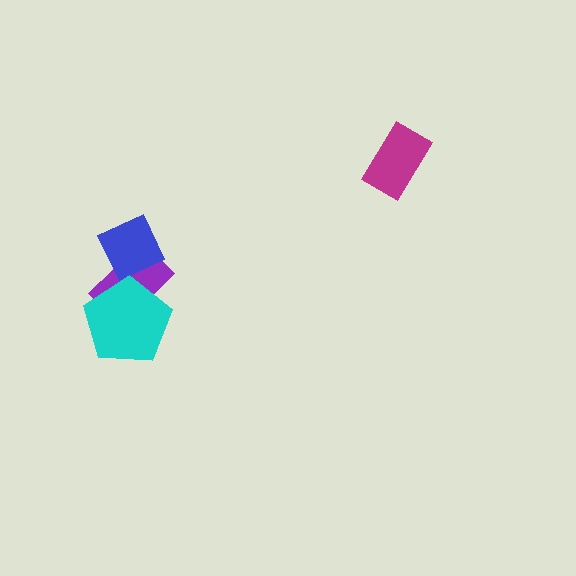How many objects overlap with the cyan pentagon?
1 object overlaps with the cyan pentagon.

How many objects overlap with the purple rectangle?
2 objects overlap with the purple rectangle.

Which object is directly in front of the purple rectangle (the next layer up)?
The blue diamond is directly in front of the purple rectangle.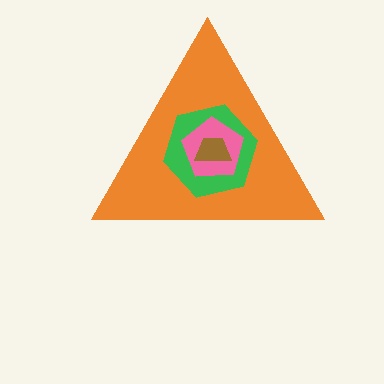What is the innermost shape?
The brown trapezoid.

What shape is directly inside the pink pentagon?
The brown trapezoid.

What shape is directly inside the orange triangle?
The green hexagon.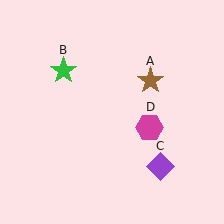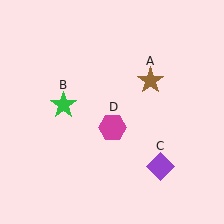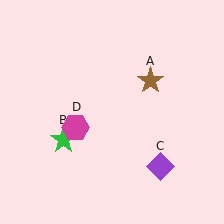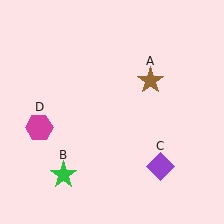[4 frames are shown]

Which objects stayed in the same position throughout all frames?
Brown star (object A) and purple diamond (object C) remained stationary.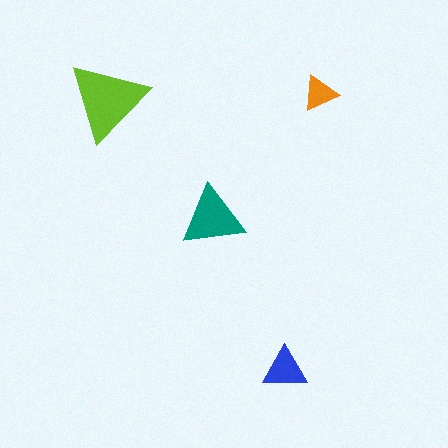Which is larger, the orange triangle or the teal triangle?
The teal one.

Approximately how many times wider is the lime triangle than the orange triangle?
About 2 times wider.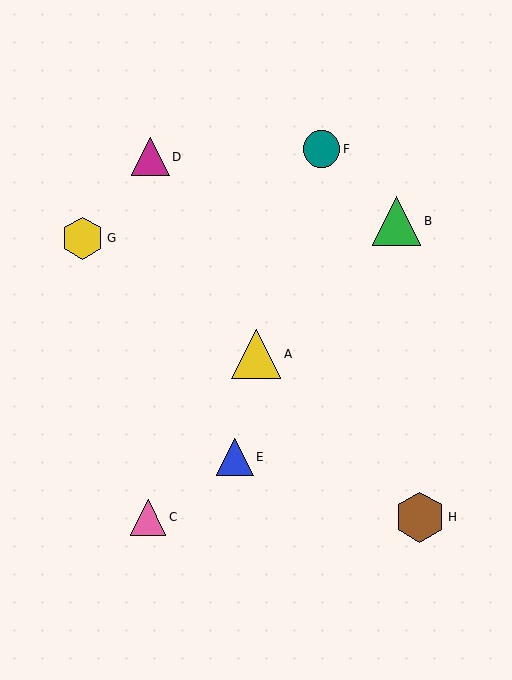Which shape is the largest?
The brown hexagon (labeled H) is the largest.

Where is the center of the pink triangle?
The center of the pink triangle is at (148, 517).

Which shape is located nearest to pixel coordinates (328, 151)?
The teal circle (labeled F) at (321, 149) is nearest to that location.